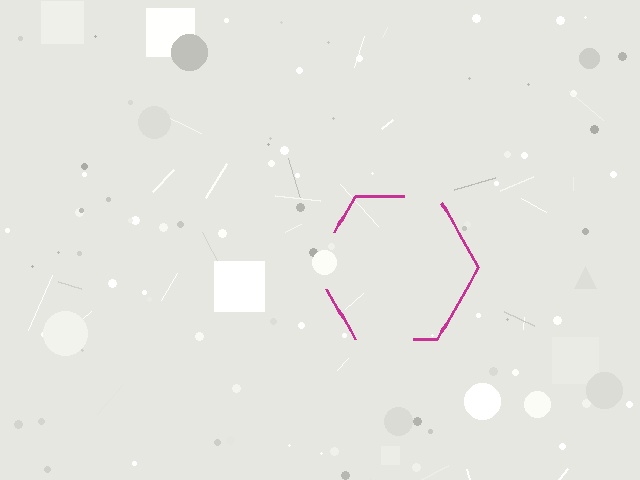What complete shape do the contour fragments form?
The contour fragments form a hexagon.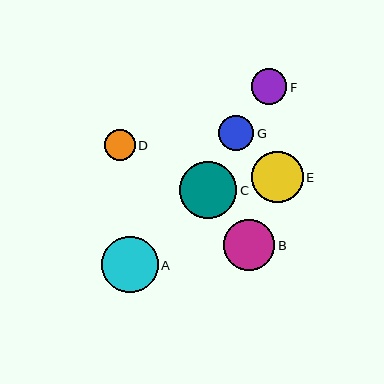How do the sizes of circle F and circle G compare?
Circle F and circle G are approximately the same size.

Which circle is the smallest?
Circle D is the smallest with a size of approximately 31 pixels.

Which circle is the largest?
Circle C is the largest with a size of approximately 57 pixels.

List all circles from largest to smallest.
From largest to smallest: C, A, E, B, F, G, D.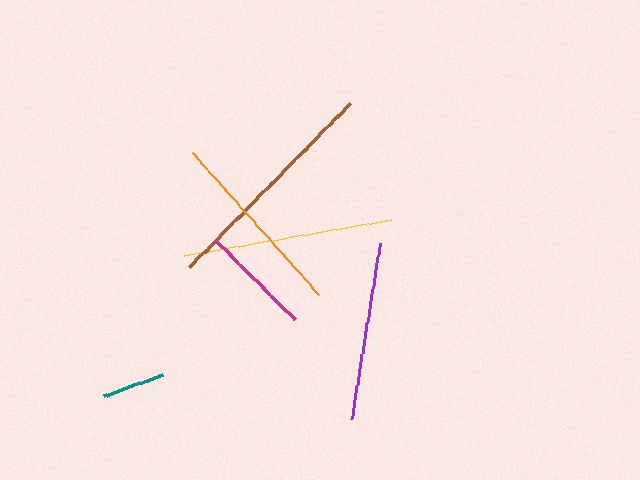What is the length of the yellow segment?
The yellow segment is approximately 210 pixels long.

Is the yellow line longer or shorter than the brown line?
The brown line is longer than the yellow line.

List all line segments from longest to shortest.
From longest to shortest: brown, yellow, orange, purple, magenta, teal.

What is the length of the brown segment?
The brown segment is approximately 230 pixels long.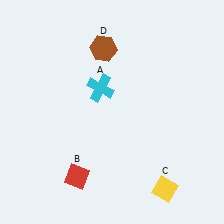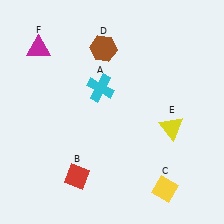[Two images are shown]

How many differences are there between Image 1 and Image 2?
There are 2 differences between the two images.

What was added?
A yellow triangle (E), a magenta triangle (F) were added in Image 2.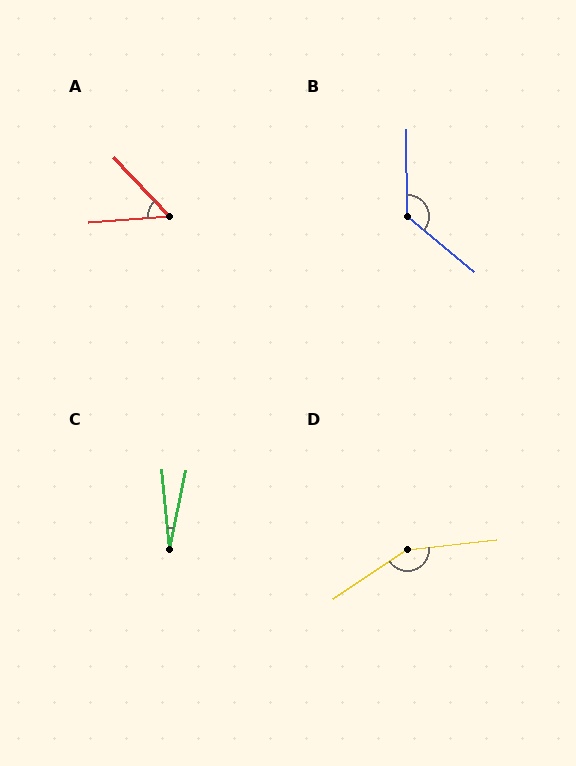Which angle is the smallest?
C, at approximately 17 degrees.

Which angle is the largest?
D, at approximately 153 degrees.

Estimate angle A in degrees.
Approximately 51 degrees.